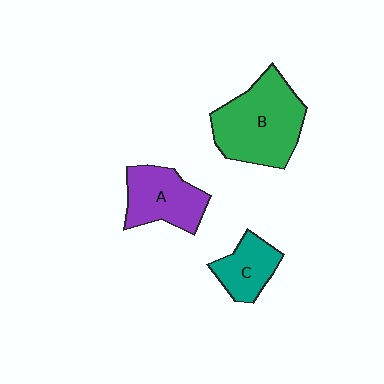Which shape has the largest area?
Shape B (green).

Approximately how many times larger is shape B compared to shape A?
Approximately 1.5 times.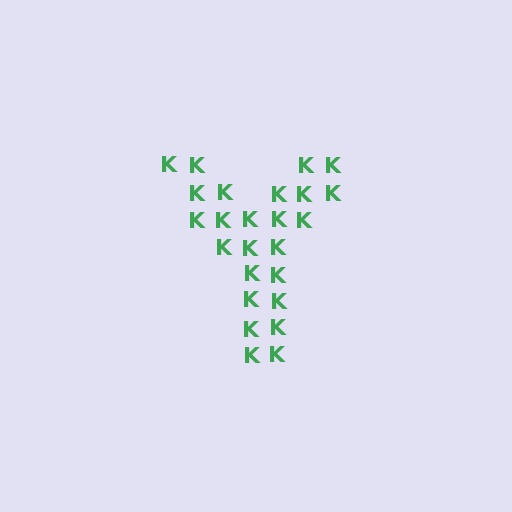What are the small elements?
The small elements are letter K's.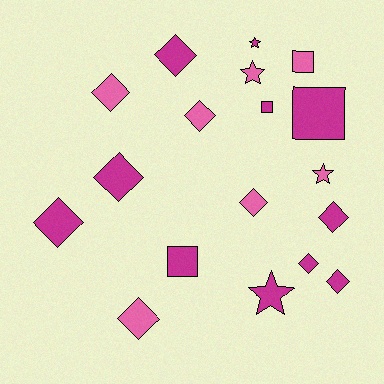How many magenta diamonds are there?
There are 6 magenta diamonds.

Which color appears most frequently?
Magenta, with 11 objects.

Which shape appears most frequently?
Diamond, with 10 objects.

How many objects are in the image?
There are 18 objects.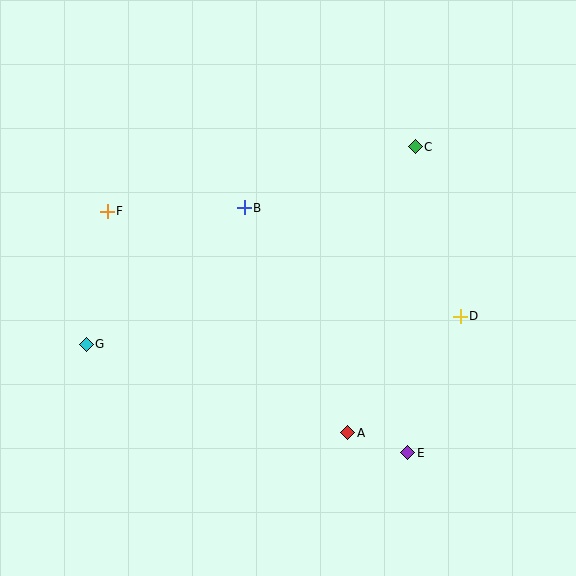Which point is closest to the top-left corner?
Point F is closest to the top-left corner.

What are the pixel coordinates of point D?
Point D is at (460, 316).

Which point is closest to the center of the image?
Point B at (244, 208) is closest to the center.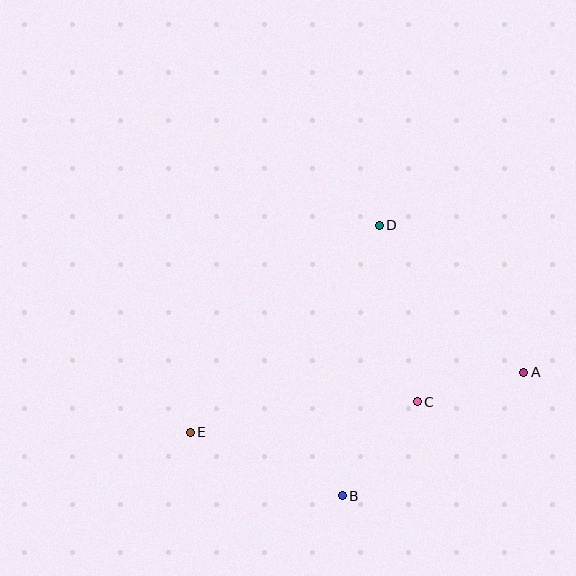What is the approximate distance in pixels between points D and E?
The distance between D and E is approximately 280 pixels.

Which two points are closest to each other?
Points A and C are closest to each other.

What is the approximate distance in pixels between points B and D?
The distance between B and D is approximately 273 pixels.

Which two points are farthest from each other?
Points A and E are farthest from each other.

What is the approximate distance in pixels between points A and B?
The distance between A and B is approximately 219 pixels.